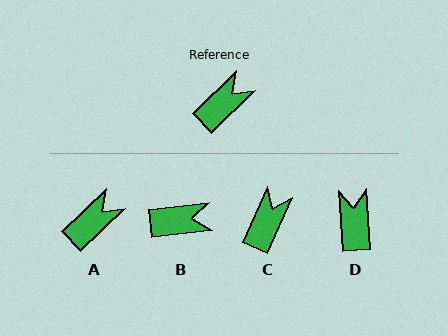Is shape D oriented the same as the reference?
No, it is off by about 50 degrees.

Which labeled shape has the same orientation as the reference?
A.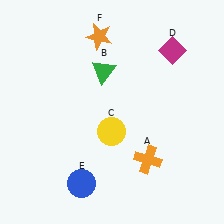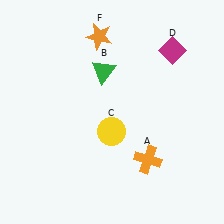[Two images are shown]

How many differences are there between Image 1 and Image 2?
There is 1 difference between the two images.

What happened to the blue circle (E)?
The blue circle (E) was removed in Image 2. It was in the bottom-left area of Image 1.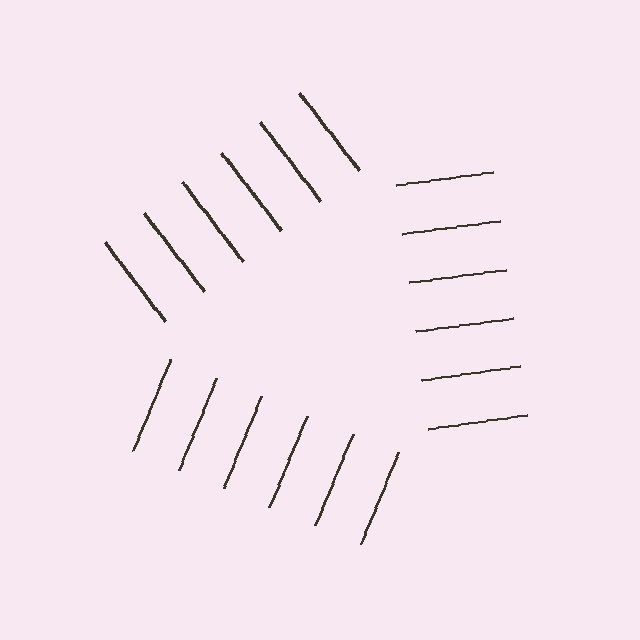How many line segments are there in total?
18 — 6 along each of the 3 edges.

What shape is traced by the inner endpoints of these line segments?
An illusory triangle — the line segments terminate on its edges but no continuous stroke is drawn.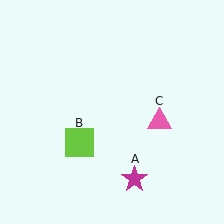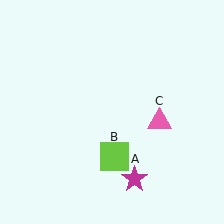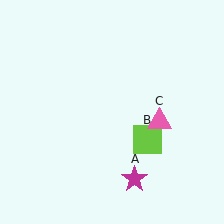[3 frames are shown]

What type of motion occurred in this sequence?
The lime square (object B) rotated counterclockwise around the center of the scene.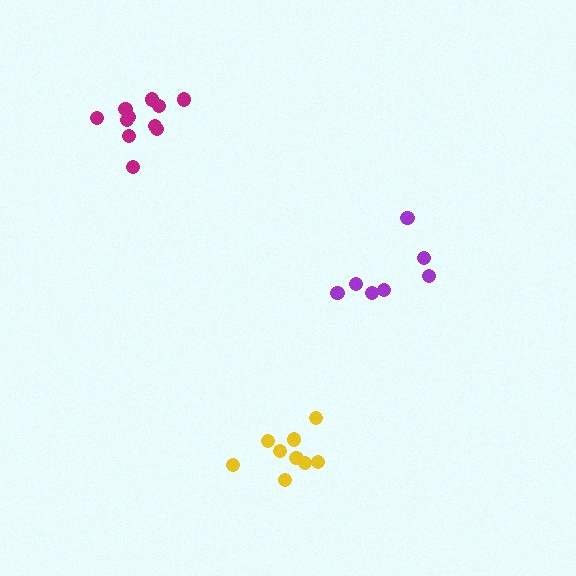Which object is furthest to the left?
The magenta cluster is leftmost.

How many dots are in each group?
Group 1: 9 dots, Group 2: 11 dots, Group 3: 7 dots (27 total).